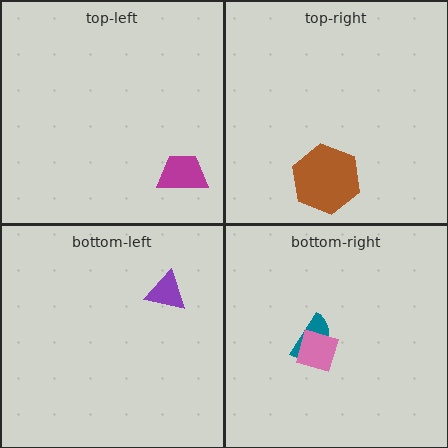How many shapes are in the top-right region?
1.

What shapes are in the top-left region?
The magenta trapezoid.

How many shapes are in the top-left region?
1.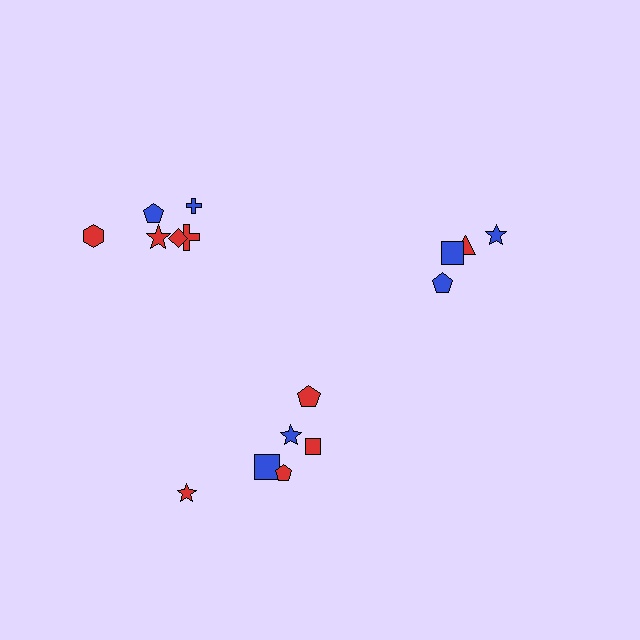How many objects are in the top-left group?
There are 6 objects.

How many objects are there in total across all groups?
There are 16 objects.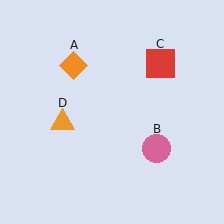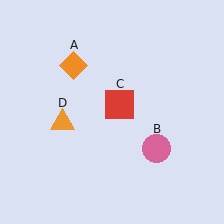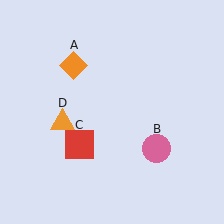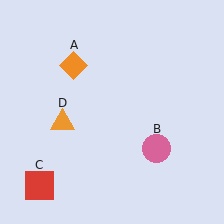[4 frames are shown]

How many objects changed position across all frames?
1 object changed position: red square (object C).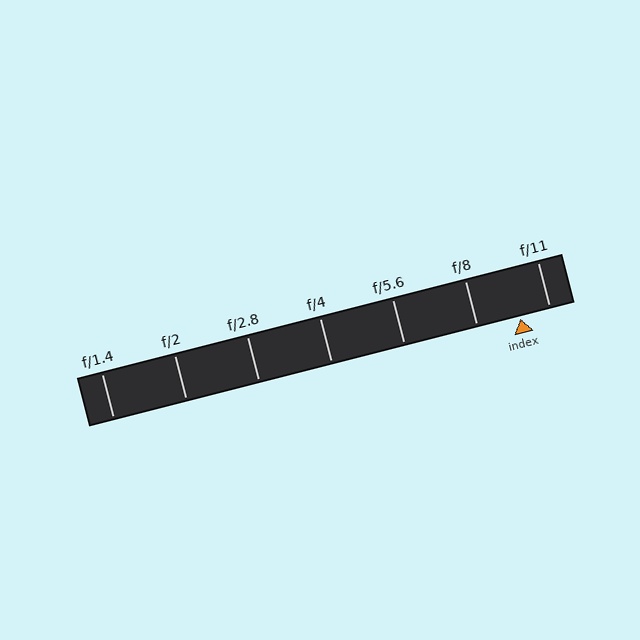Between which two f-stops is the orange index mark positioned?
The index mark is between f/8 and f/11.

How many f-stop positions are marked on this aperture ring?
There are 7 f-stop positions marked.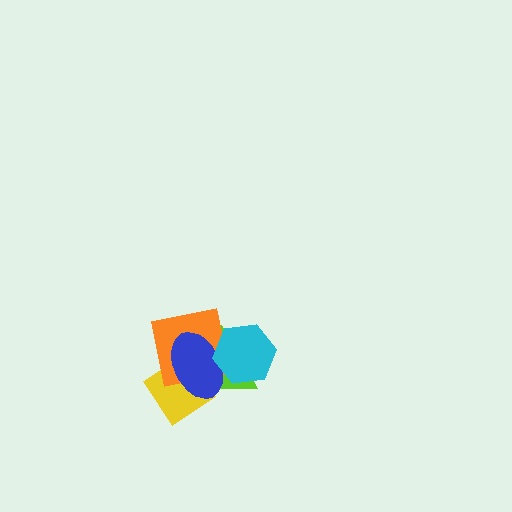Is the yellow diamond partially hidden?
Yes, it is partially covered by another shape.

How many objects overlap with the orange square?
4 objects overlap with the orange square.